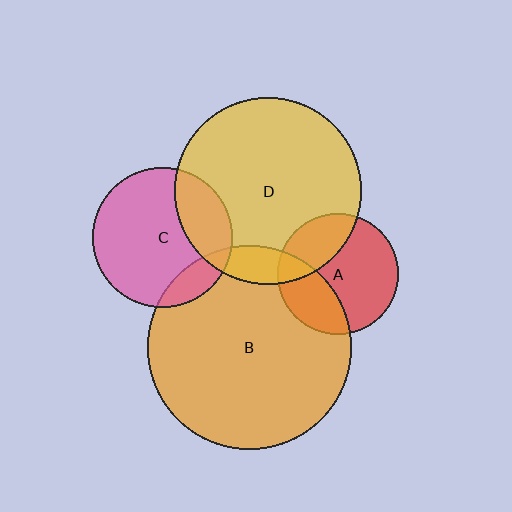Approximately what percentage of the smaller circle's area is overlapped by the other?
Approximately 25%.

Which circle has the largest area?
Circle B (orange).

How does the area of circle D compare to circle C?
Approximately 1.8 times.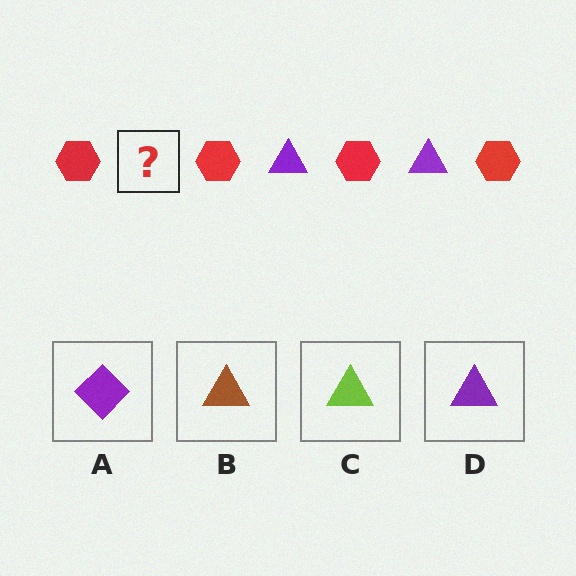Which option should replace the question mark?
Option D.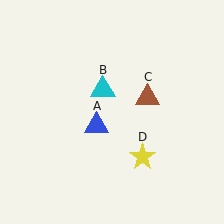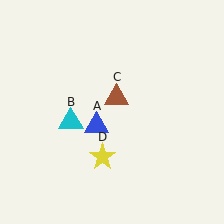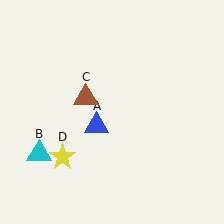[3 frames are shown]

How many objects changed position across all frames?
3 objects changed position: cyan triangle (object B), brown triangle (object C), yellow star (object D).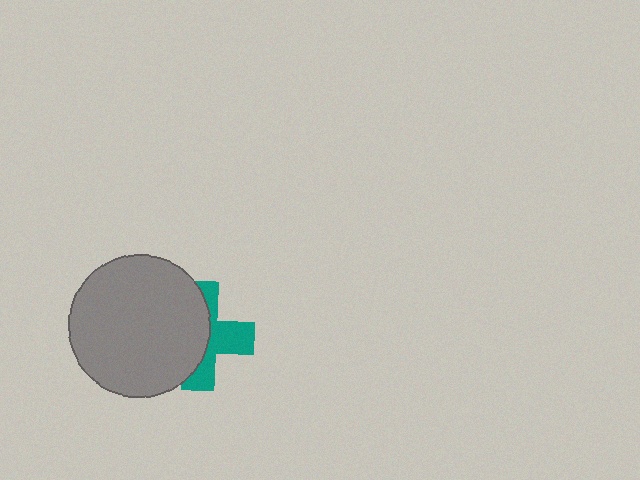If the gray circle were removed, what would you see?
You would see the complete teal cross.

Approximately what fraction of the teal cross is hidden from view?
Roughly 54% of the teal cross is hidden behind the gray circle.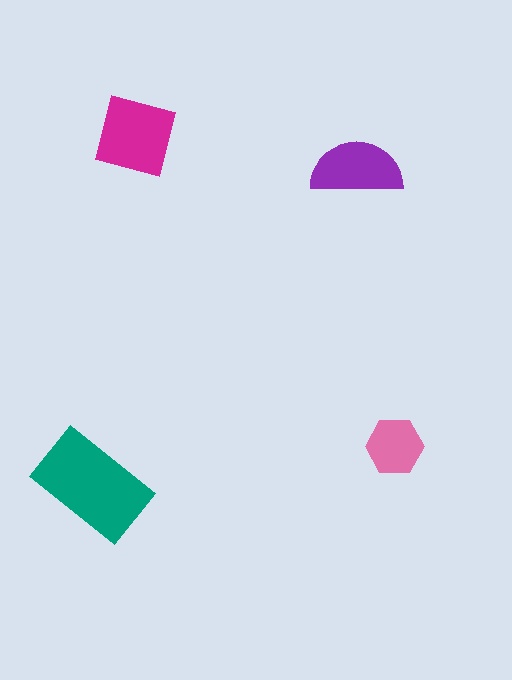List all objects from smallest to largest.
The pink hexagon, the purple semicircle, the magenta square, the teal rectangle.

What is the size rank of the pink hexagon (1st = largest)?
4th.